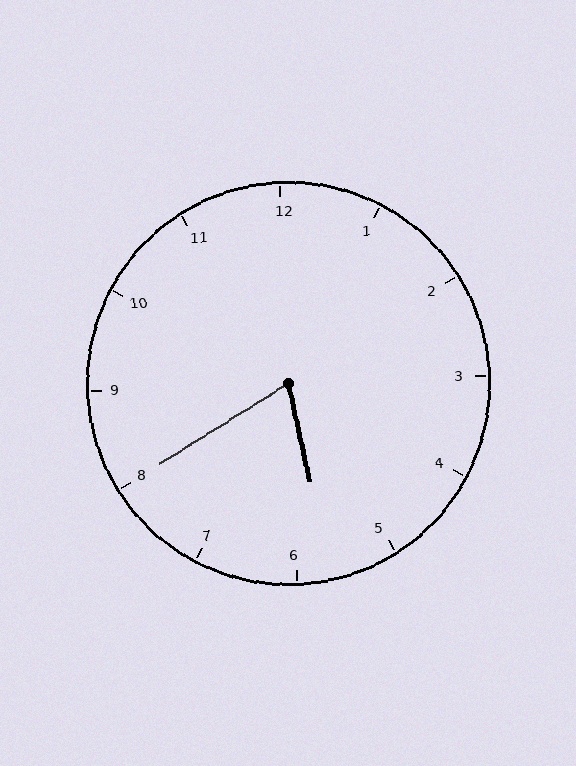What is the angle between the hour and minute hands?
Approximately 70 degrees.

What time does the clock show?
5:40.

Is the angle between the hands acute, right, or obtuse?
It is acute.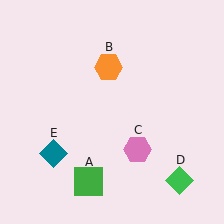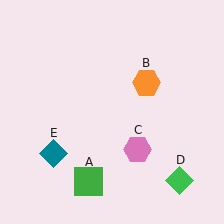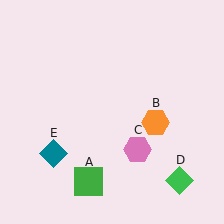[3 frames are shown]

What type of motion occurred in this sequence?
The orange hexagon (object B) rotated clockwise around the center of the scene.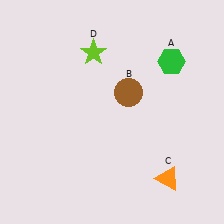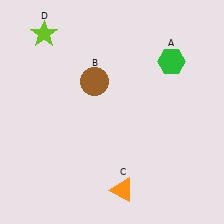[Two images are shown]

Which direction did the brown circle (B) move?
The brown circle (B) moved left.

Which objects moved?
The objects that moved are: the brown circle (B), the orange triangle (C), the lime star (D).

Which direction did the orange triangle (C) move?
The orange triangle (C) moved left.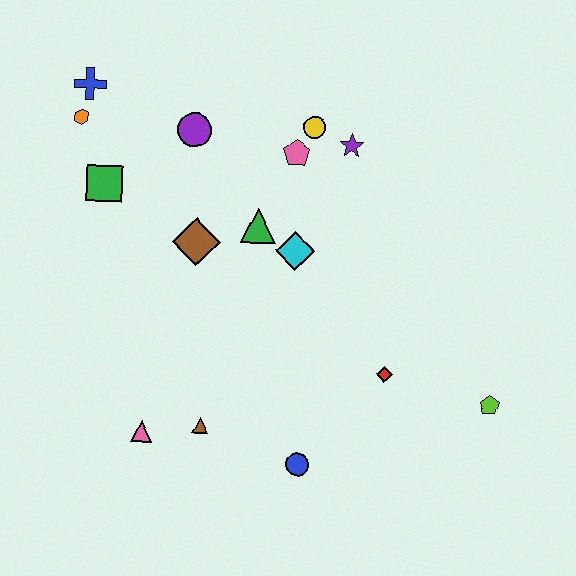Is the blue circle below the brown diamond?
Yes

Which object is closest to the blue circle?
The brown triangle is closest to the blue circle.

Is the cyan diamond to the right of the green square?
Yes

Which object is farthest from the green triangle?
The lime pentagon is farthest from the green triangle.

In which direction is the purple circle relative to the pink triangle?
The purple circle is above the pink triangle.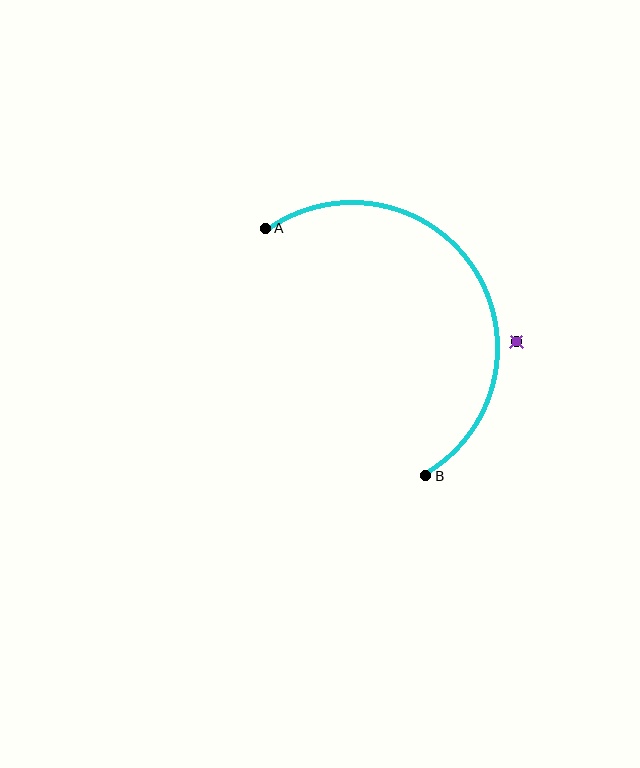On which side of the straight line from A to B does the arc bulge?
The arc bulges to the right of the straight line connecting A and B.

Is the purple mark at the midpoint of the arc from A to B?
No — the purple mark does not lie on the arc at all. It sits slightly outside the curve.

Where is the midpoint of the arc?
The arc midpoint is the point on the curve farthest from the straight line joining A and B. It sits to the right of that line.